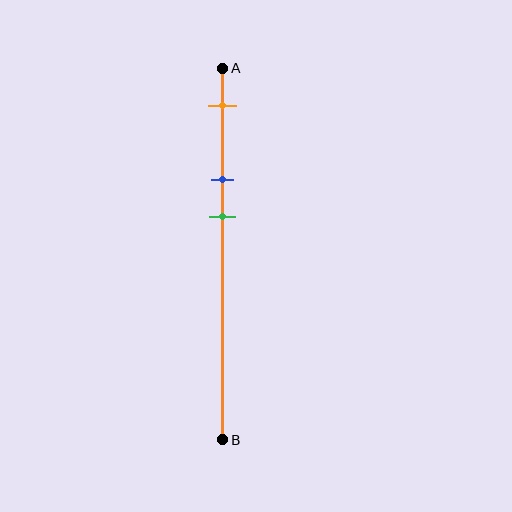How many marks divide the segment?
There are 3 marks dividing the segment.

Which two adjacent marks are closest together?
The blue and green marks are the closest adjacent pair.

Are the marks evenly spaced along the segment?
Yes, the marks are approximately evenly spaced.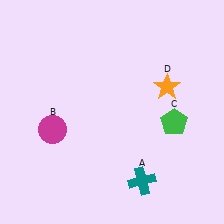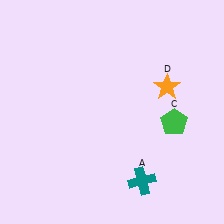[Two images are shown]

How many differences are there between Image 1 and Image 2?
There is 1 difference between the two images.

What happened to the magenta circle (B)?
The magenta circle (B) was removed in Image 2. It was in the bottom-left area of Image 1.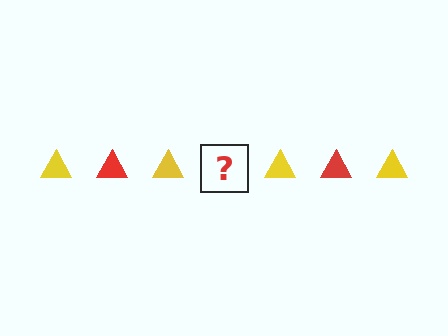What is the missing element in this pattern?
The missing element is a red triangle.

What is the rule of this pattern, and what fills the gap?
The rule is that the pattern cycles through yellow, red triangles. The gap should be filled with a red triangle.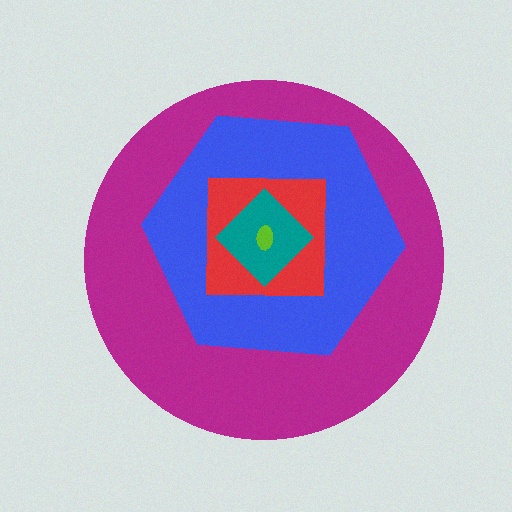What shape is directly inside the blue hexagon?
The red square.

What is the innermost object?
The lime ellipse.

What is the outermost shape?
The magenta circle.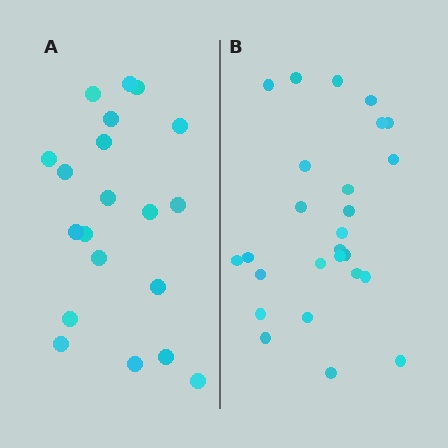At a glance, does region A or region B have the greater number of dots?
Region B (the right region) has more dots.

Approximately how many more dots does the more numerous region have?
Region B has about 6 more dots than region A.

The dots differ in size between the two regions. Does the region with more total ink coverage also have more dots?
No. Region A has more total ink coverage because its dots are larger, but region B actually contains more individual dots. Total area can be misleading — the number of items is what matters here.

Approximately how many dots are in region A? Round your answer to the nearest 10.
About 20 dots.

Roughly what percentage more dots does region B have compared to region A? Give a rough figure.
About 30% more.